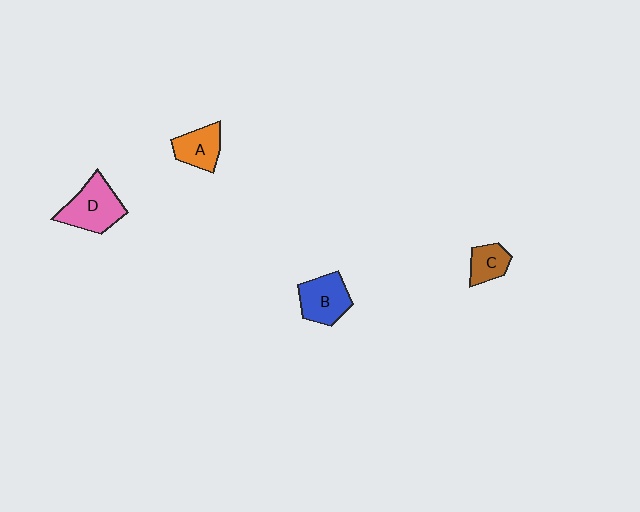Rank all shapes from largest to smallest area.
From largest to smallest: D (pink), B (blue), A (orange), C (brown).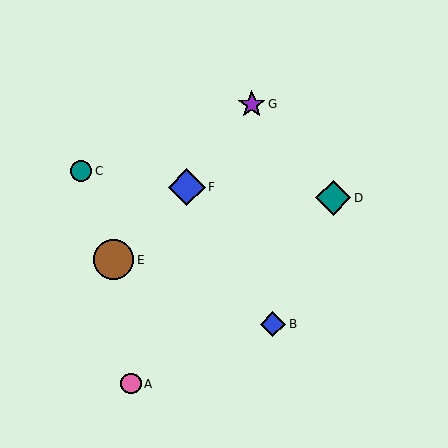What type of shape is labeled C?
Shape C is a teal circle.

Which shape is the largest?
The brown circle (labeled E) is the largest.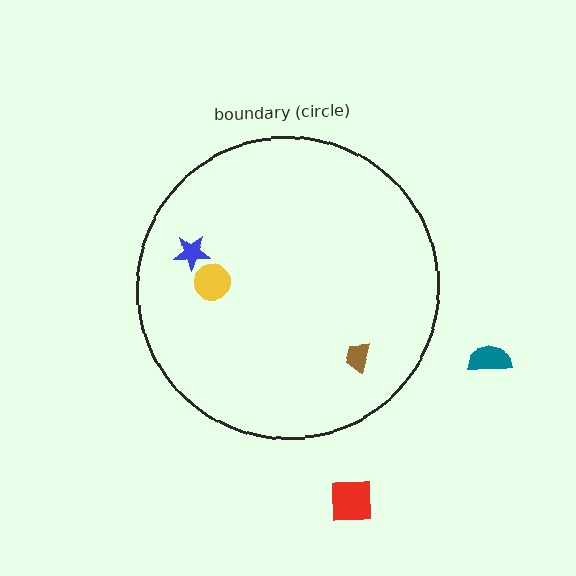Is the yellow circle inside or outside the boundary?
Inside.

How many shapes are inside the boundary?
3 inside, 2 outside.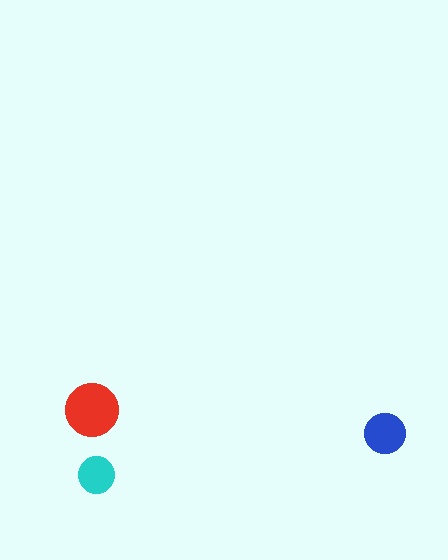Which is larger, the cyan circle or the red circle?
The red one.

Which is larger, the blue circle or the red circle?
The red one.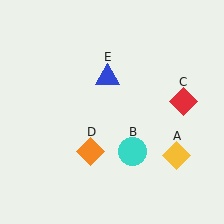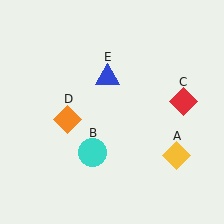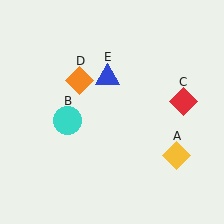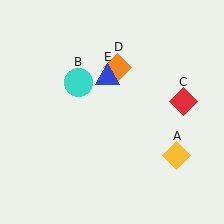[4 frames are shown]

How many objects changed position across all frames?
2 objects changed position: cyan circle (object B), orange diamond (object D).